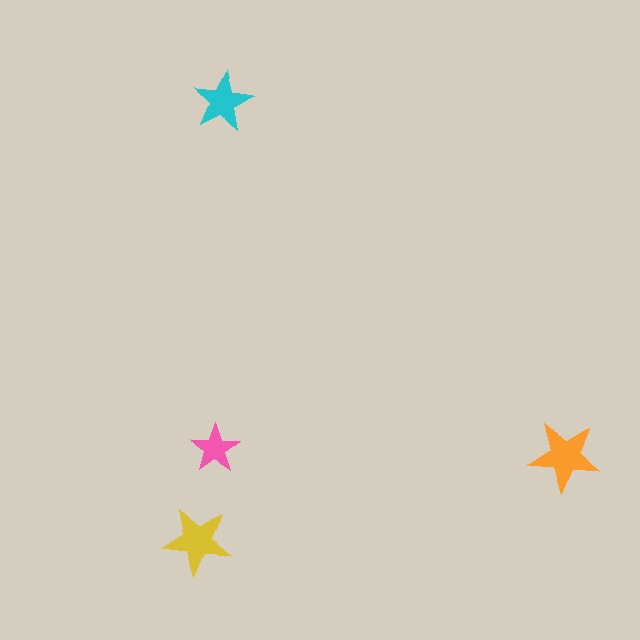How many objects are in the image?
There are 4 objects in the image.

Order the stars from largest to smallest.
the orange one, the yellow one, the cyan one, the pink one.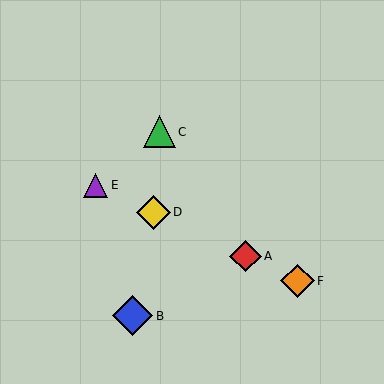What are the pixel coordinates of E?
Object E is at (96, 185).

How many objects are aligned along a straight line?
4 objects (A, D, E, F) are aligned along a straight line.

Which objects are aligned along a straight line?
Objects A, D, E, F are aligned along a straight line.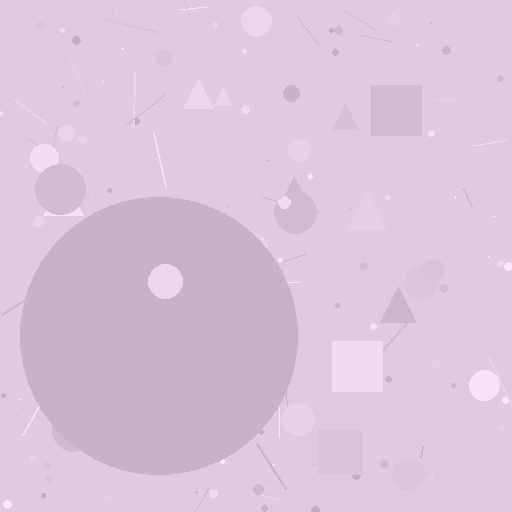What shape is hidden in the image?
A circle is hidden in the image.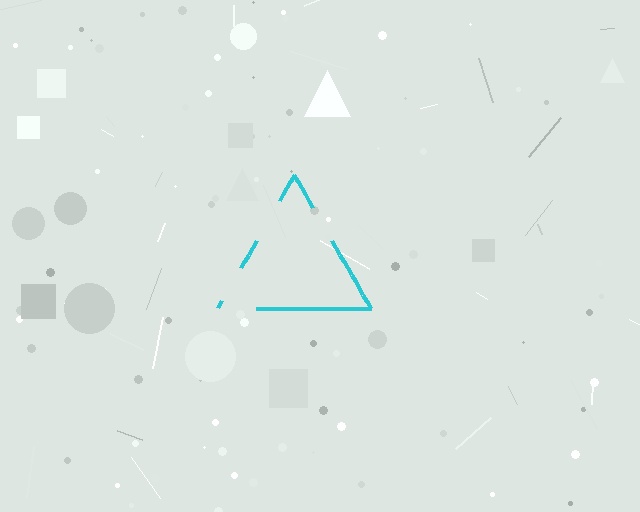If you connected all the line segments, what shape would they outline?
They would outline a triangle.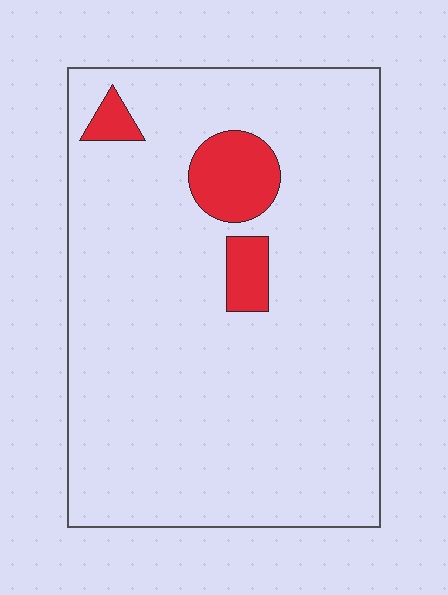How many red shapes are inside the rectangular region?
3.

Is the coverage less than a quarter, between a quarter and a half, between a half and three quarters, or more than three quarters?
Less than a quarter.